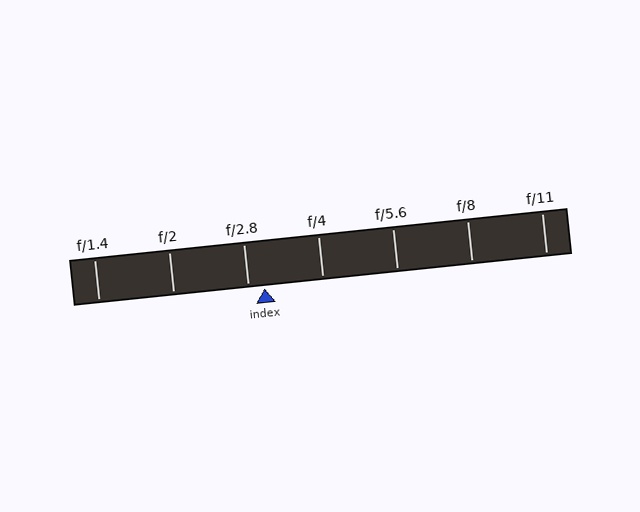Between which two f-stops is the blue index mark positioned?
The index mark is between f/2.8 and f/4.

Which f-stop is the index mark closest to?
The index mark is closest to f/2.8.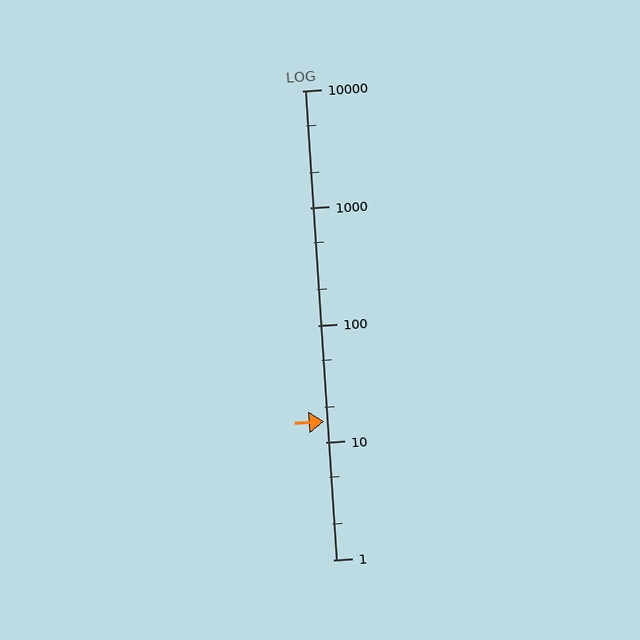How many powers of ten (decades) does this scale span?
The scale spans 4 decades, from 1 to 10000.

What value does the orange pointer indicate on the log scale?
The pointer indicates approximately 15.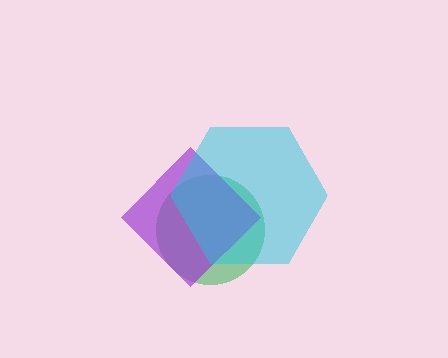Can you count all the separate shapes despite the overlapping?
Yes, there are 3 separate shapes.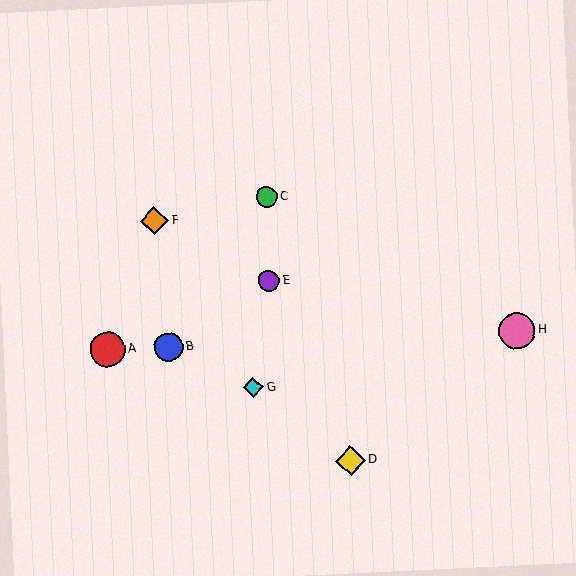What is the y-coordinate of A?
Object A is at y≈350.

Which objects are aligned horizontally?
Objects A, B, H are aligned horizontally.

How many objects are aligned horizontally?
3 objects (A, B, H) are aligned horizontally.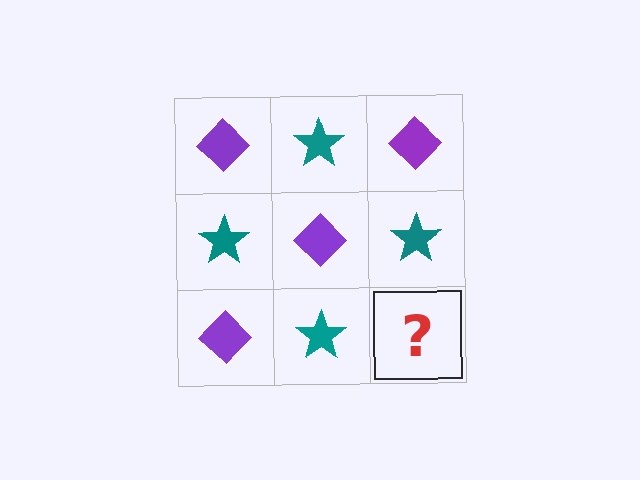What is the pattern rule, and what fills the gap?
The rule is that it alternates purple diamond and teal star in a checkerboard pattern. The gap should be filled with a purple diamond.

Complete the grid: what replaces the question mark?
The question mark should be replaced with a purple diamond.